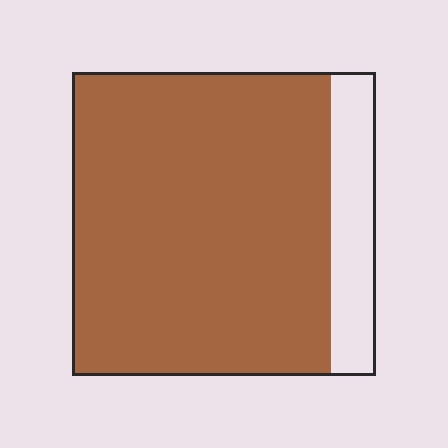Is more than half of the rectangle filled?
Yes.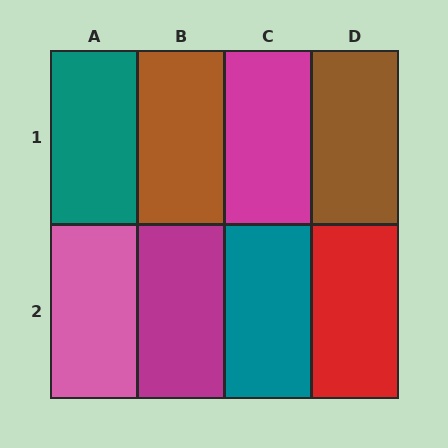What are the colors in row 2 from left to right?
Pink, magenta, teal, red.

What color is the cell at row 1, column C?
Magenta.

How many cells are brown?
2 cells are brown.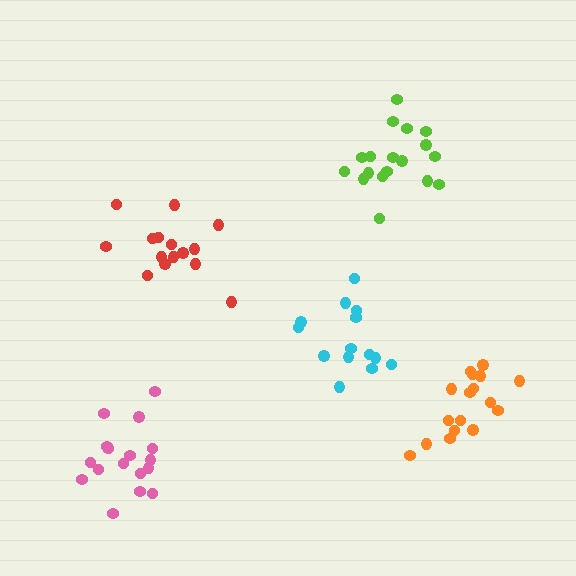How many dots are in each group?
Group 1: 18 dots, Group 2: 17 dots, Group 3: 14 dots, Group 4: 18 dots, Group 5: 15 dots (82 total).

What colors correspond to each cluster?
The clusters are colored: lime, orange, cyan, pink, red.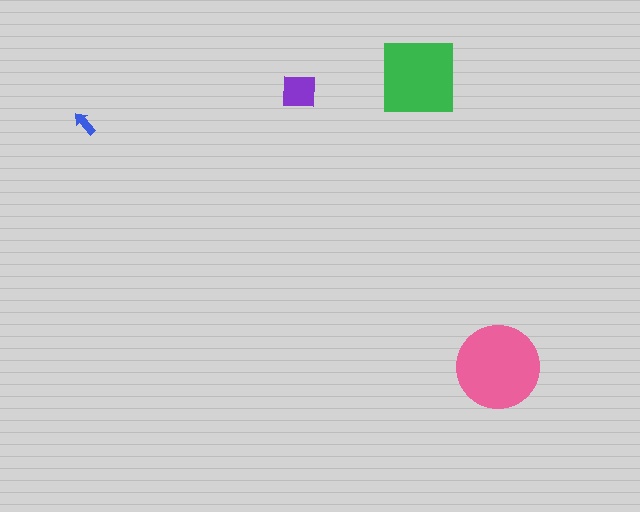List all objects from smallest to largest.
The blue arrow, the purple square, the green square, the pink circle.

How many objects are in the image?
There are 4 objects in the image.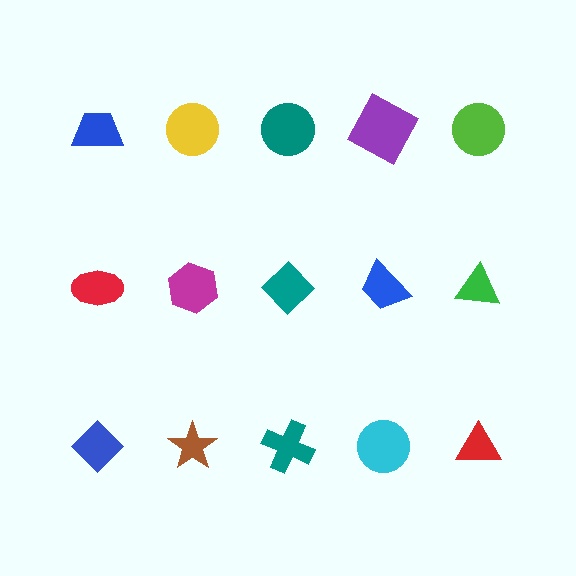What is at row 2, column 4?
A blue trapezoid.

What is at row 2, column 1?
A red ellipse.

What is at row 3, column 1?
A blue diamond.